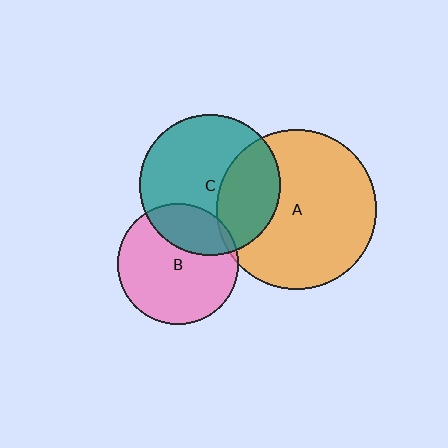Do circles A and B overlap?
Yes.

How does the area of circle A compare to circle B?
Approximately 1.7 times.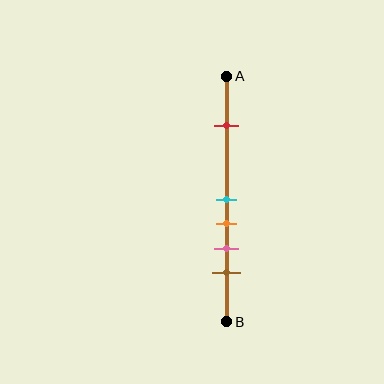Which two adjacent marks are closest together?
The cyan and orange marks are the closest adjacent pair.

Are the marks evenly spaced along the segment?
No, the marks are not evenly spaced.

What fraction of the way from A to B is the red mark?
The red mark is approximately 20% (0.2) of the way from A to B.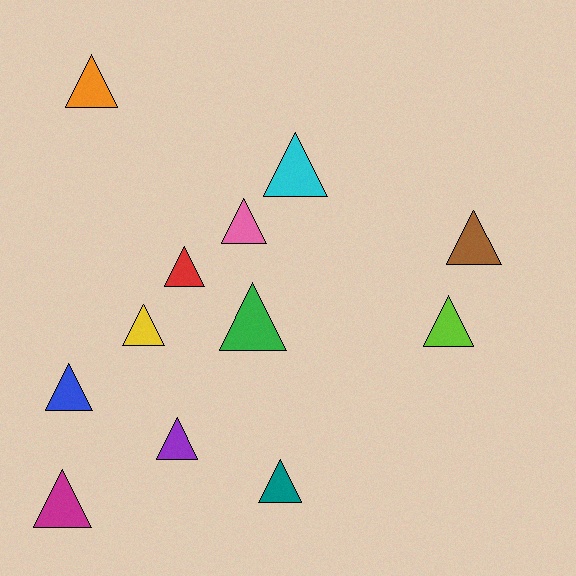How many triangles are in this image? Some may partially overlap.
There are 12 triangles.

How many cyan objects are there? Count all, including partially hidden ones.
There is 1 cyan object.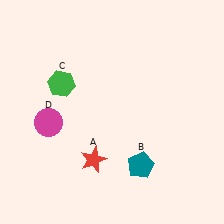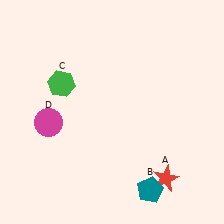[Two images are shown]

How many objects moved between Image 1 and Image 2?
2 objects moved between the two images.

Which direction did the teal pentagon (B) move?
The teal pentagon (B) moved down.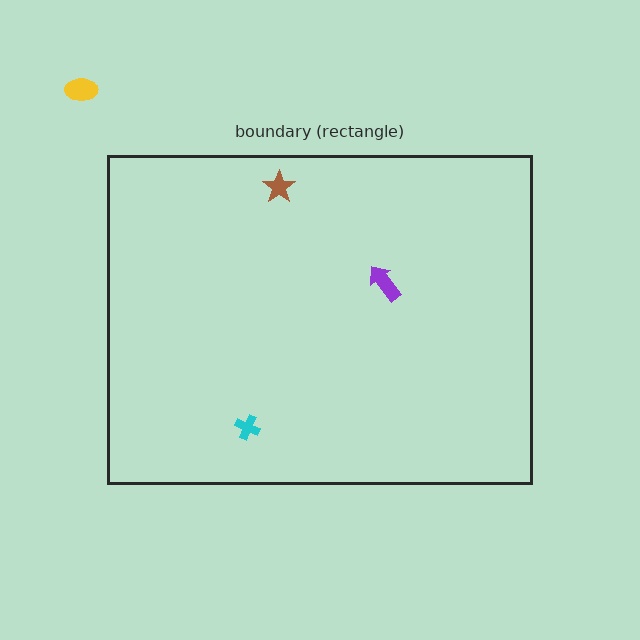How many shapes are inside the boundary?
3 inside, 1 outside.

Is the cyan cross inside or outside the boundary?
Inside.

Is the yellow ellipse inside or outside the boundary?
Outside.